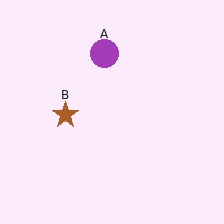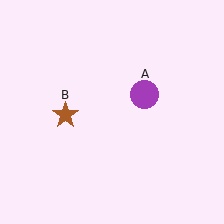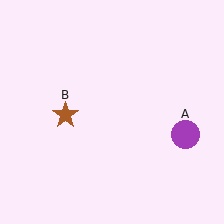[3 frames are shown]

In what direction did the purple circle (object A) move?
The purple circle (object A) moved down and to the right.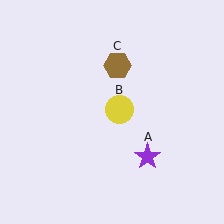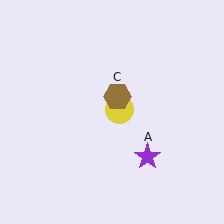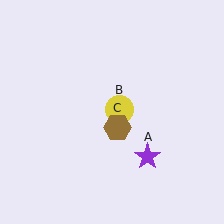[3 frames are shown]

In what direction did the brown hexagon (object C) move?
The brown hexagon (object C) moved down.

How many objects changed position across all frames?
1 object changed position: brown hexagon (object C).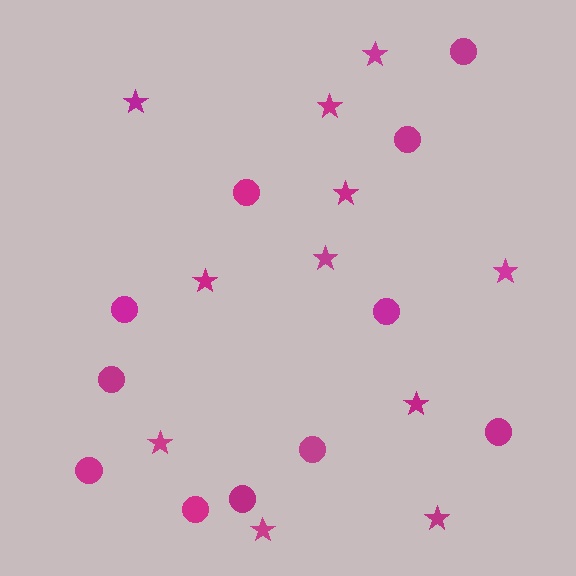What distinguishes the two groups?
There are 2 groups: one group of circles (11) and one group of stars (11).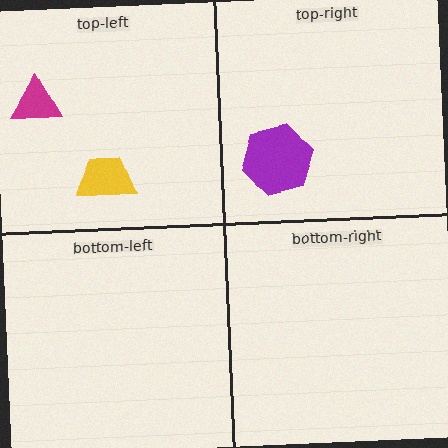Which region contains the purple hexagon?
The top-right region.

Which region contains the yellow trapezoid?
The top-left region.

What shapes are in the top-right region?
The purple hexagon.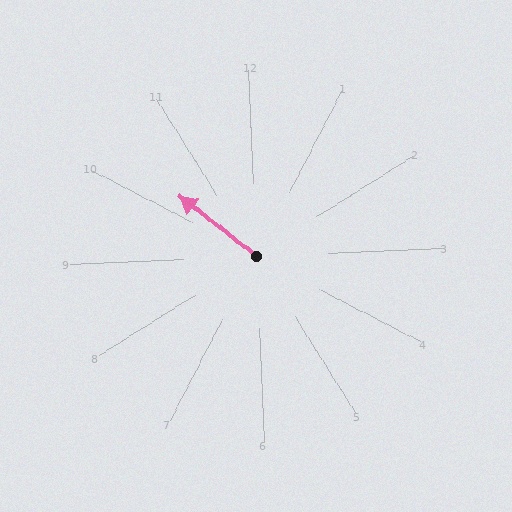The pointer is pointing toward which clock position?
Roughly 10 o'clock.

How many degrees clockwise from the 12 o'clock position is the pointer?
Approximately 311 degrees.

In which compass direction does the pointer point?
Northwest.